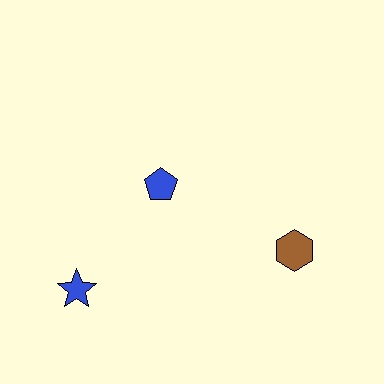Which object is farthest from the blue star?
The brown hexagon is farthest from the blue star.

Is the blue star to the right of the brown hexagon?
No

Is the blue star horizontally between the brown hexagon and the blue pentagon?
No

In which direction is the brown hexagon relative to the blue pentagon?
The brown hexagon is to the right of the blue pentagon.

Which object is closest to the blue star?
The blue pentagon is closest to the blue star.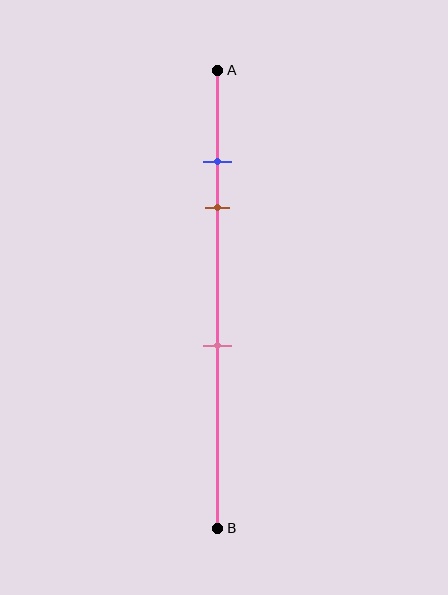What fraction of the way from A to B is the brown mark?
The brown mark is approximately 30% (0.3) of the way from A to B.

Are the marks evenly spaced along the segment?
No, the marks are not evenly spaced.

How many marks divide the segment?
There are 3 marks dividing the segment.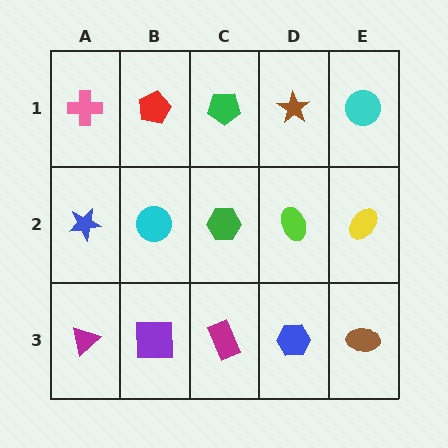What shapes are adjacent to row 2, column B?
A red pentagon (row 1, column B), a purple square (row 3, column B), a blue star (row 2, column A), a green hexagon (row 2, column C).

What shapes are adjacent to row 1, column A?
A blue star (row 2, column A), a red pentagon (row 1, column B).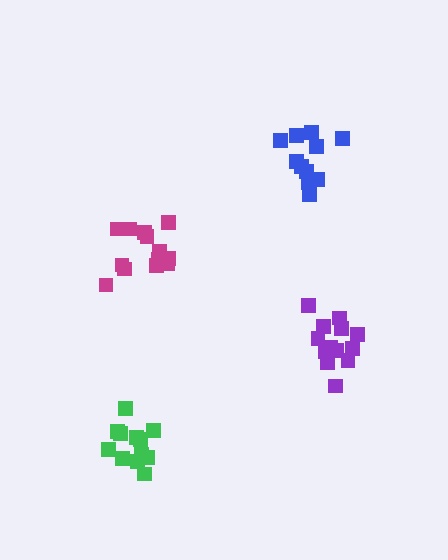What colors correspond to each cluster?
The clusters are colored: magenta, purple, blue, green.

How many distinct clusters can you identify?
There are 4 distinct clusters.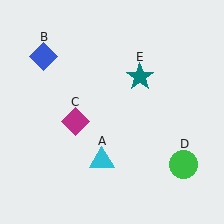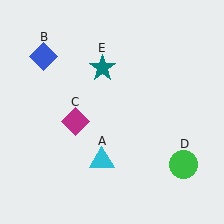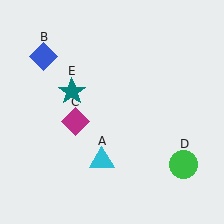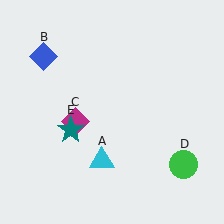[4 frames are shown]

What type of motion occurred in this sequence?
The teal star (object E) rotated counterclockwise around the center of the scene.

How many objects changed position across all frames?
1 object changed position: teal star (object E).